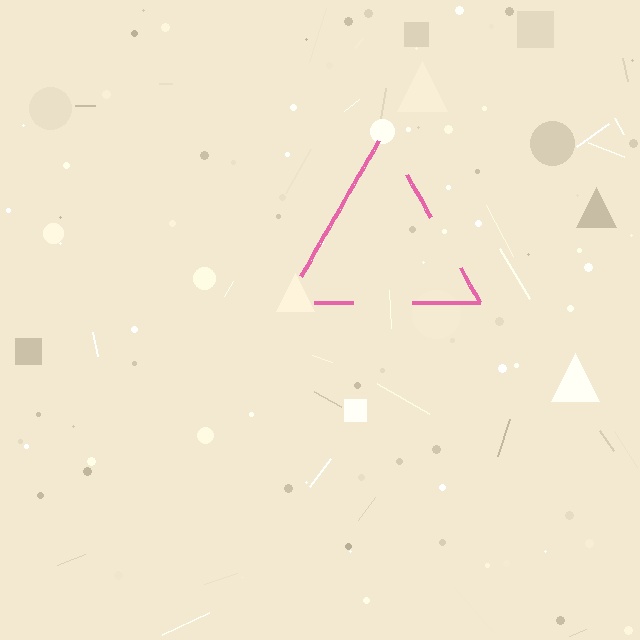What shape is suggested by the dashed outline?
The dashed outline suggests a triangle.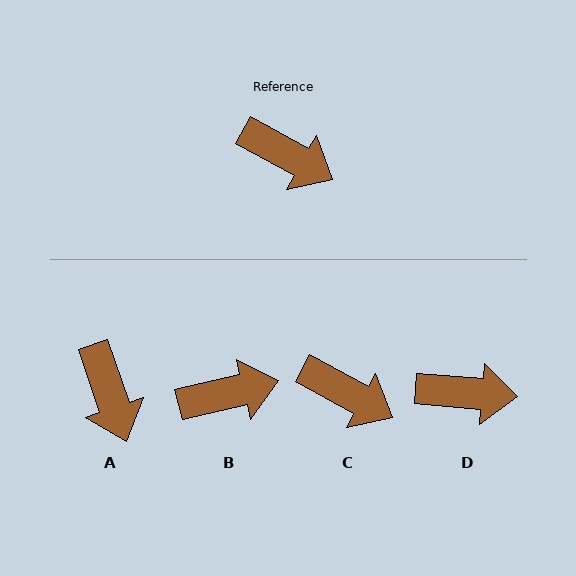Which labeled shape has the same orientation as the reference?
C.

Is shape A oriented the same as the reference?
No, it is off by about 42 degrees.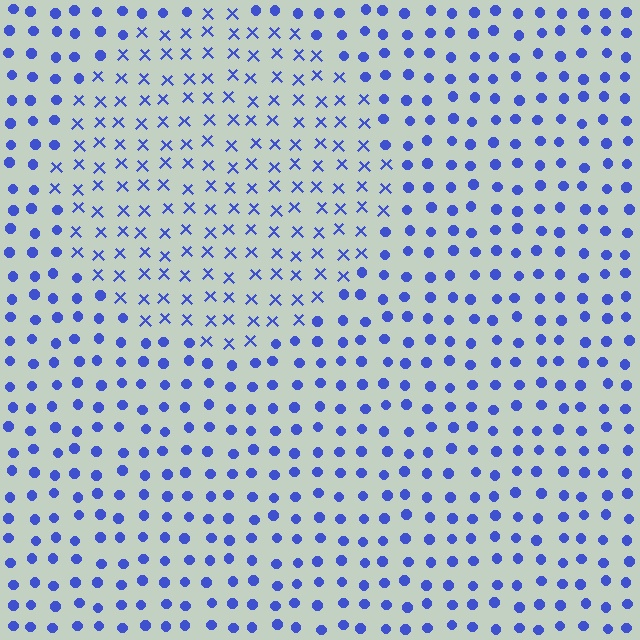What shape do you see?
I see a circle.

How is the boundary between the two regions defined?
The boundary is defined by a change in element shape: X marks inside vs. circles outside. All elements share the same color and spacing.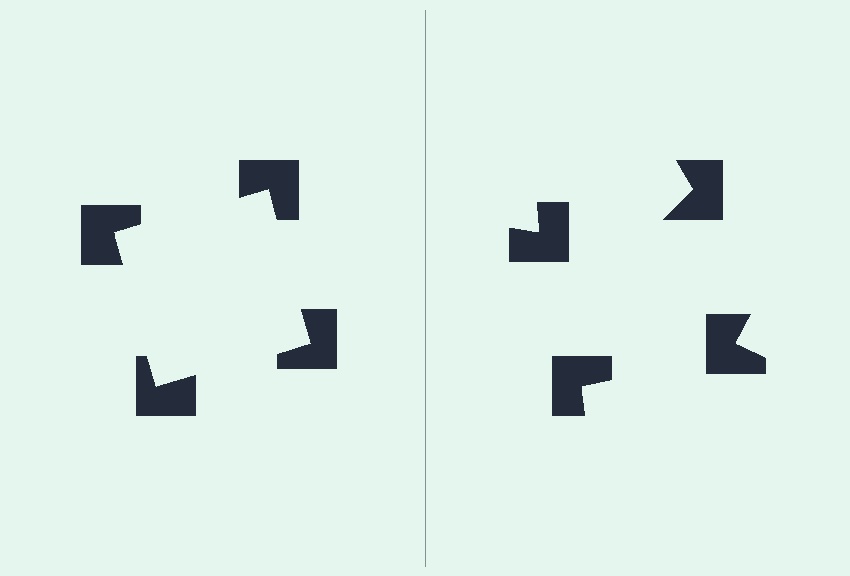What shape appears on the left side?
An illusory square.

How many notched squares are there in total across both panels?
8 — 4 on each side.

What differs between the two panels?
The notched squares are positioned identically on both sides; only the wedge orientations differ. On the left they align to a square; on the right they are misaligned.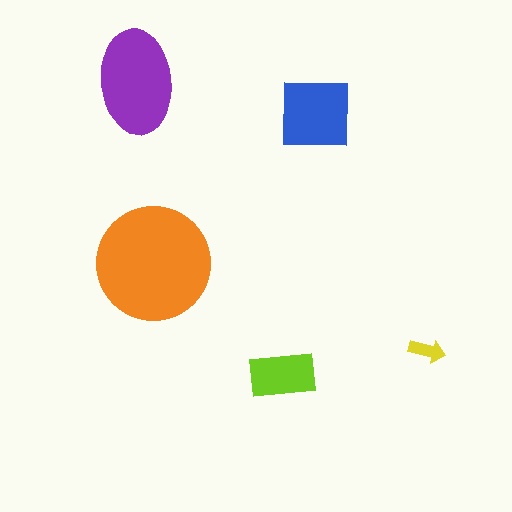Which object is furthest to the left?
The purple ellipse is leftmost.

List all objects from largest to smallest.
The orange circle, the purple ellipse, the blue square, the lime rectangle, the yellow arrow.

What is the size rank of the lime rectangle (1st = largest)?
4th.